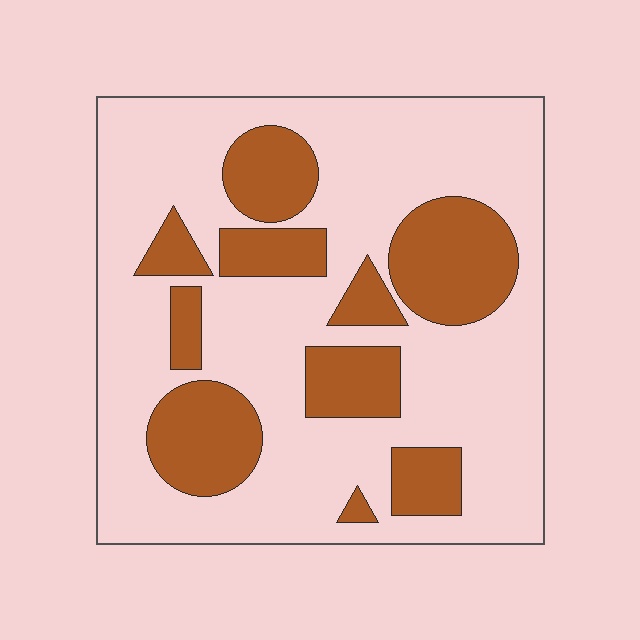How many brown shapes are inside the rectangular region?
10.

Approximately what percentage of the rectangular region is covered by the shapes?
Approximately 30%.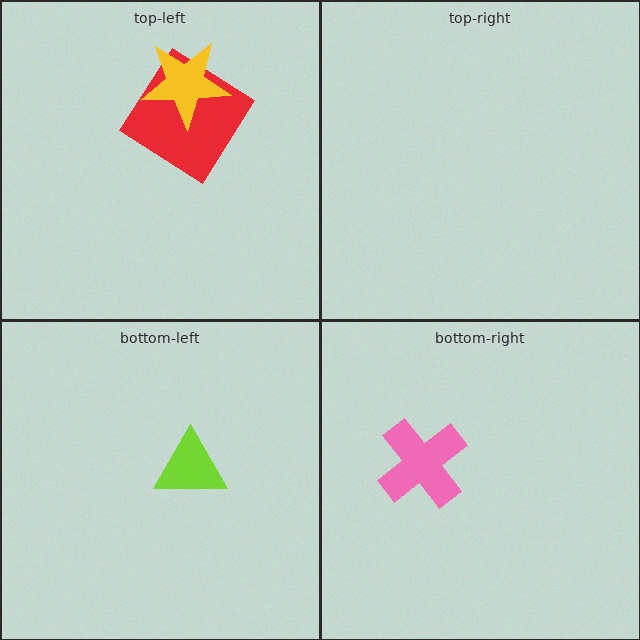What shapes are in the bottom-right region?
The pink cross.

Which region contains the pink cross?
The bottom-right region.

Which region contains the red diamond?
The top-left region.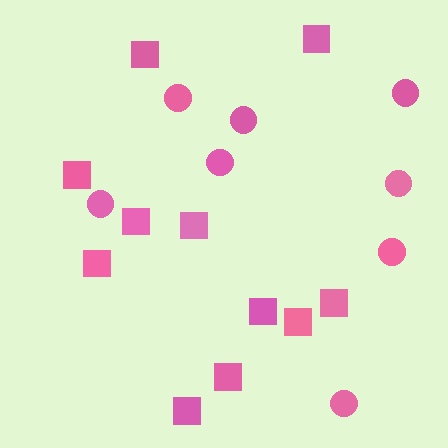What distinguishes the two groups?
There are 2 groups: one group of squares (11) and one group of circles (8).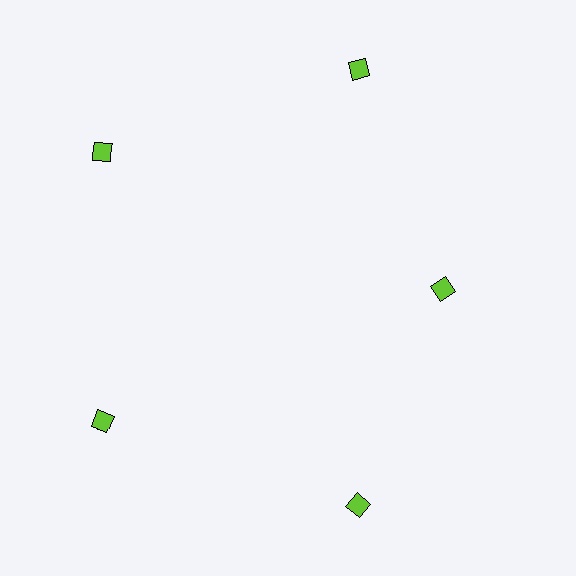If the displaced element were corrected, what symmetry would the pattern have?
It would have 5-fold rotational symmetry — the pattern would map onto itself every 72 degrees.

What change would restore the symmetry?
The symmetry would be restored by moving it outward, back onto the ring so that all 5 diamonds sit at equal angles and equal distance from the center.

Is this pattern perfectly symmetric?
No. The 5 lime diamonds are arranged in a ring, but one element near the 3 o'clock position is pulled inward toward the center, breaking the 5-fold rotational symmetry.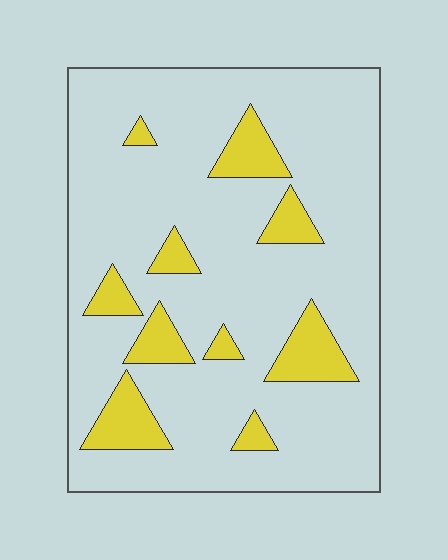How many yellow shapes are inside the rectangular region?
10.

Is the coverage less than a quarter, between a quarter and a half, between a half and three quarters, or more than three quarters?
Less than a quarter.